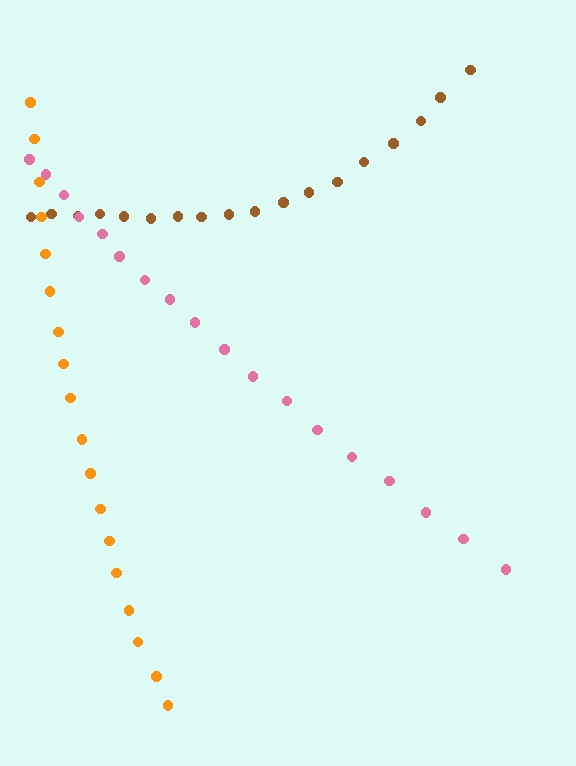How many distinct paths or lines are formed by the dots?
There are 3 distinct paths.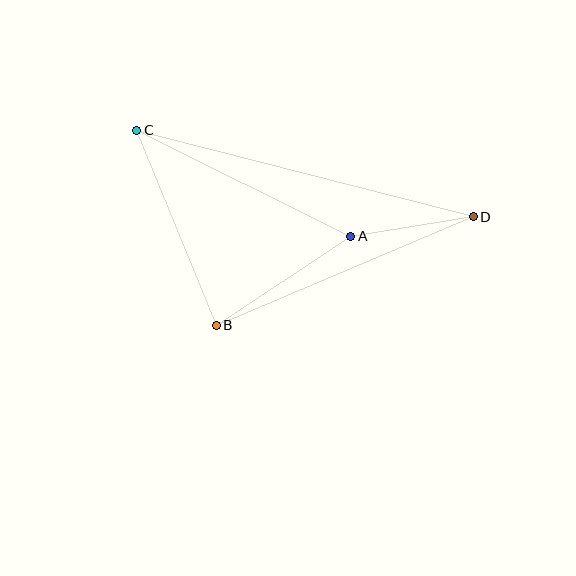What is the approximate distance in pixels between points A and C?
The distance between A and C is approximately 239 pixels.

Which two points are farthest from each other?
Points C and D are farthest from each other.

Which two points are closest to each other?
Points A and D are closest to each other.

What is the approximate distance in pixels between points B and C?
The distance between B and C is approximately 211 pixels.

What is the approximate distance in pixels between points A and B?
The distance between A and B is approximately 161 pixels.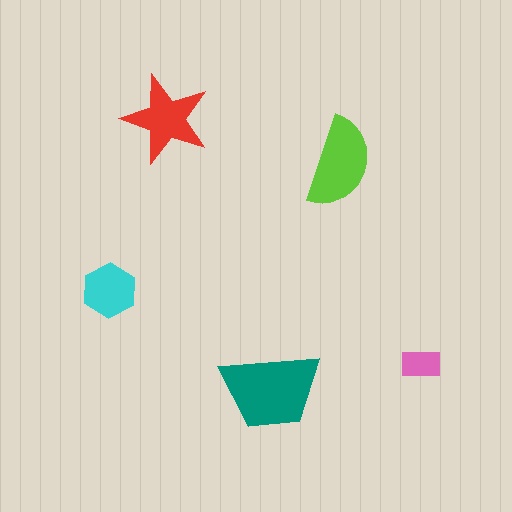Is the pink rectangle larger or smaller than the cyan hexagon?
Smaller.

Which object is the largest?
The teal trapezoid.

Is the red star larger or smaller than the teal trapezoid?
Smaller.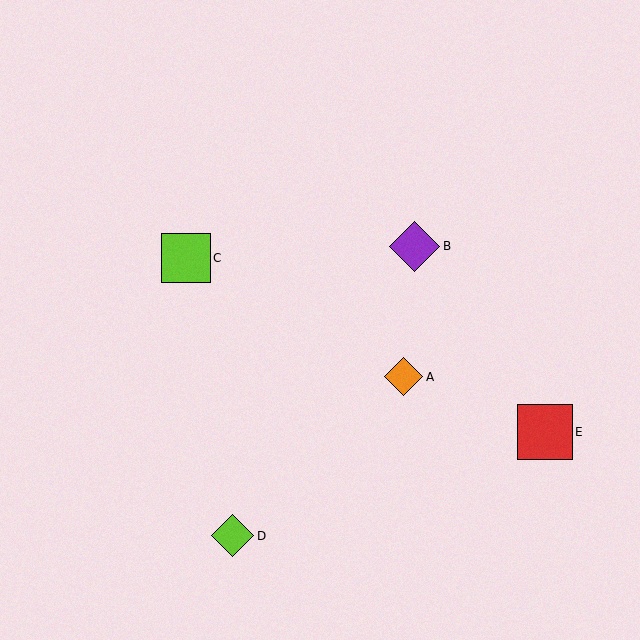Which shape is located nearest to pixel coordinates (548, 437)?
The red square (labeled E) at (545, 432) is nearest to that location.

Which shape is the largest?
The red square (labeled E) is the largest.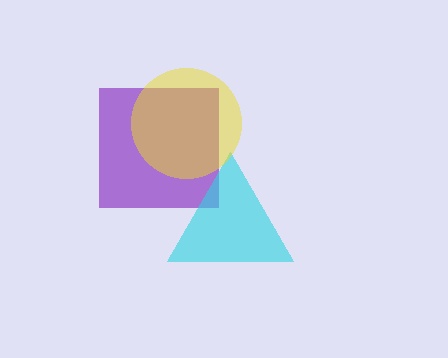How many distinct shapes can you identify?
There are 3 distinct shapes: a purple square, a cyan triangle, a yellow circle.